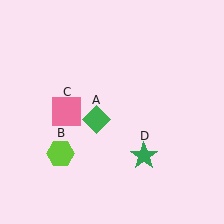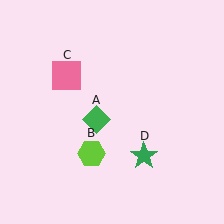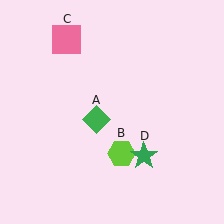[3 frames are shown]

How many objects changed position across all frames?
2 objects changed position: lime hexagon (object B), pink square (object C).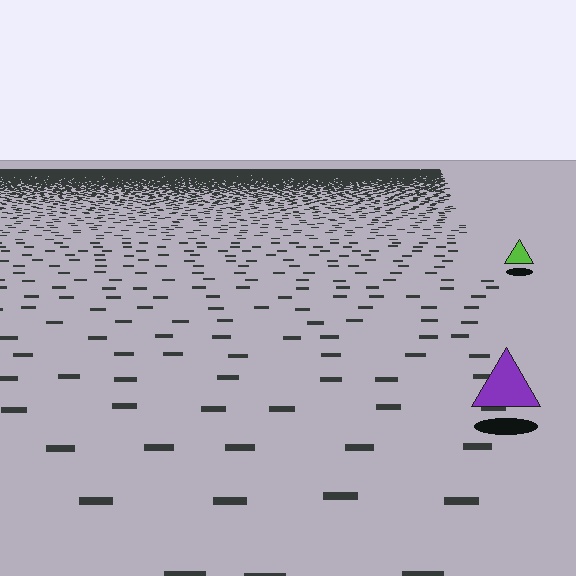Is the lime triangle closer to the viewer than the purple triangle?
No. The purple triangle is closer — you can tell from the texture gradient: the ground texture is coarser near it.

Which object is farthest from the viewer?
The lime triangle is farthest from the viewer. It appears smaller and the ground texture around it is denser.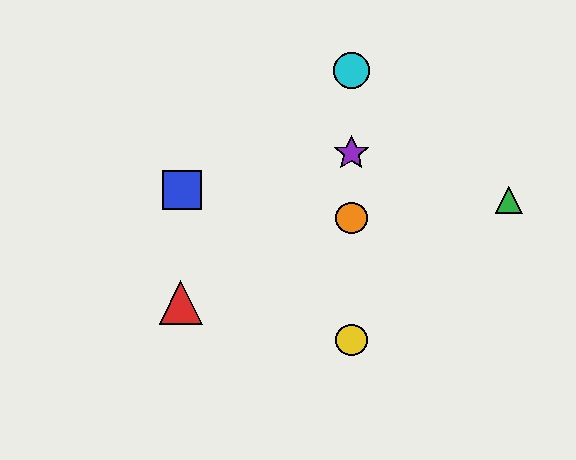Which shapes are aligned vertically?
The yellow circle, the purple star, the orange circle, the cyan circle are aligned vertically.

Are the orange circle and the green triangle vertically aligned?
No, the orange circle is at x≈351 and the green triangle is at x≈509.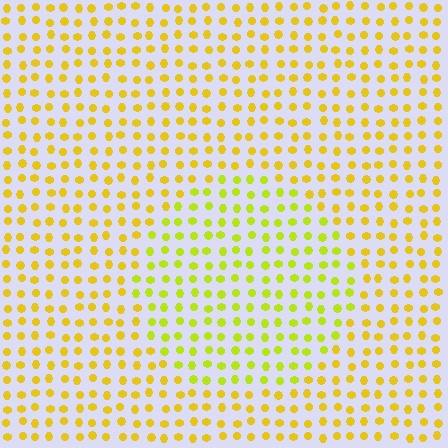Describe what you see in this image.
The image is filled with small yellow elements in a uniform arrangement. A circle-shaped region is visible where the elements are tinted to a slightly different hue, forming a subtle color boundary.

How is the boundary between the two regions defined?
The boundary is defined purely by a slight shift in hue (about 24 degrees). Spacing, size, and orientation are identical on both sides.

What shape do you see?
I see a circle.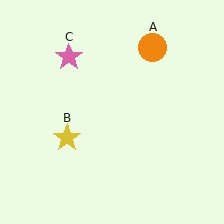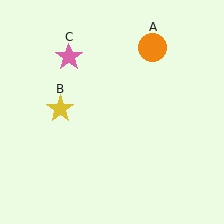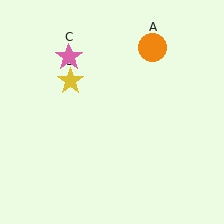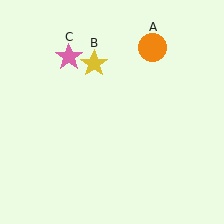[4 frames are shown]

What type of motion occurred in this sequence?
The yellow star (object B) rotated clockwise around the center of the scene.